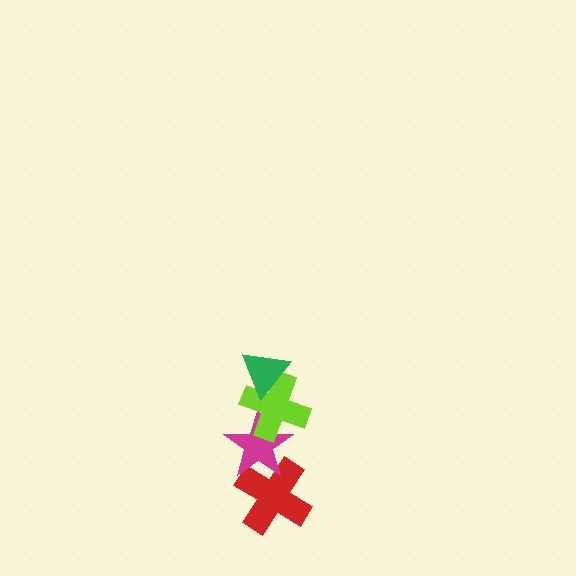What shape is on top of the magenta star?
The lime cross is on top of the magenta star.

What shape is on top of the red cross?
The magenta star is on top of the red cross.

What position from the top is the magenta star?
The magenta star is 3rd from the top.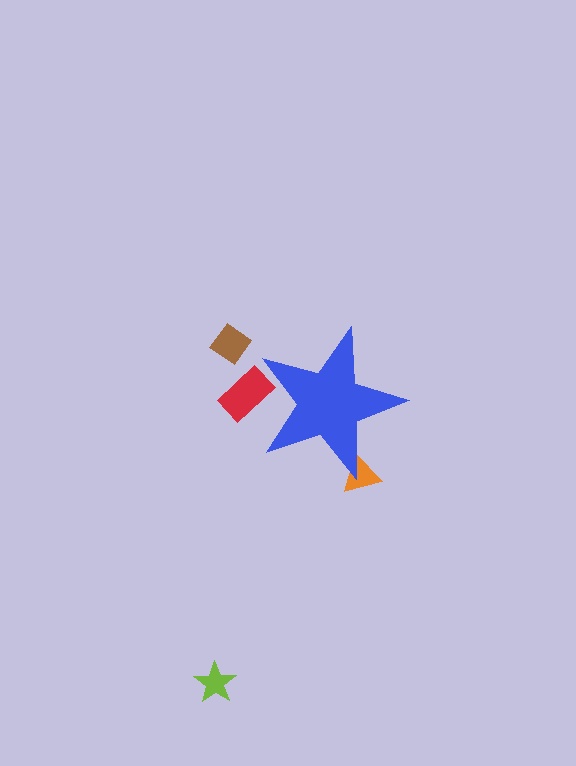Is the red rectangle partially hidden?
Yes, the red rectangle is partially hidden behind the blue star.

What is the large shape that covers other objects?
A blue star.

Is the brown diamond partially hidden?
No, the brown diamond is fully visible.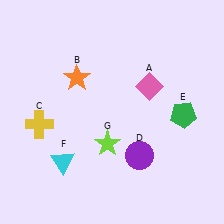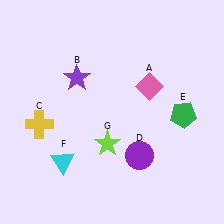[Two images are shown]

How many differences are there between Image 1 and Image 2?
There is 1 difference between the two images.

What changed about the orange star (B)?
In Image 1, B is orange. In Image 2, it changed to purple.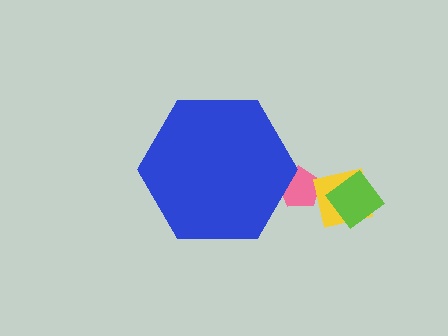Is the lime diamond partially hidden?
No, the lime diamond is fully visible.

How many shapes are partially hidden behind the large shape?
1 shape is partially hidden.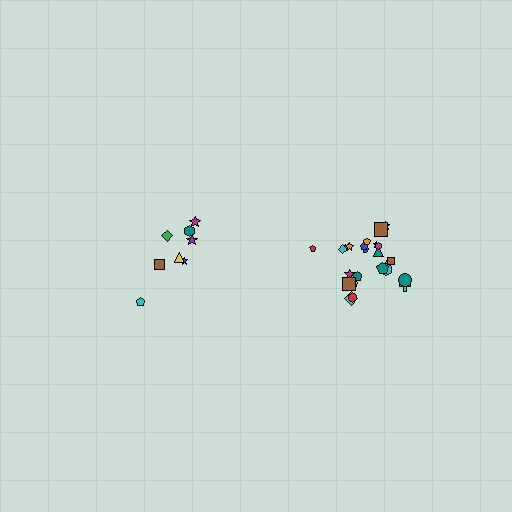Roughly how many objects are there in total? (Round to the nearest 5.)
Roughly 35 objects in total.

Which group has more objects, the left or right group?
The right group.